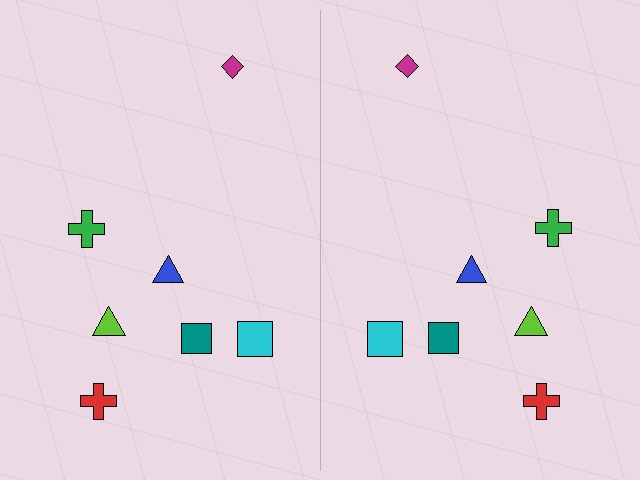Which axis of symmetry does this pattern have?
The pattern has a vertical axis of symmetry running through the center of the image.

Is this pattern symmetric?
Yes, this pattern has bilateral (reflection) symmetry.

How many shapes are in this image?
There are 14 shapes in this image.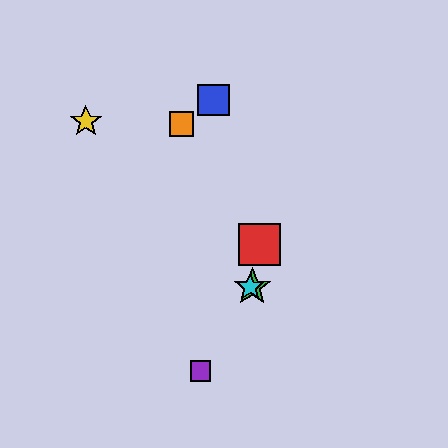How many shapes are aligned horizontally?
2 shapes (the green star, the cyan star) are aligned horizontally.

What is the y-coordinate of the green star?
The green star is at y≈287.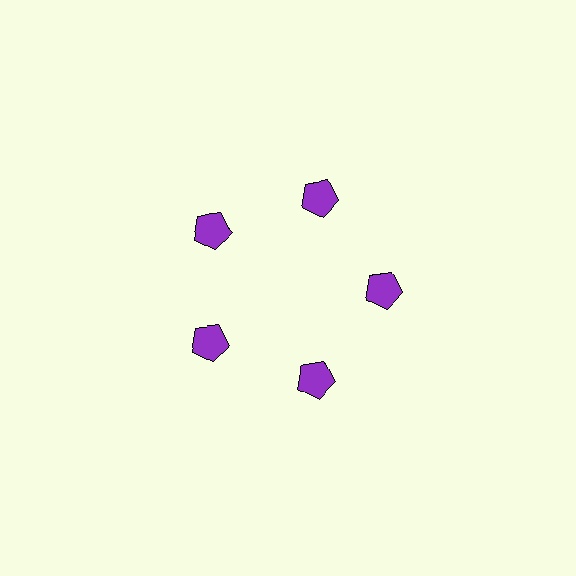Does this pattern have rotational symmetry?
Yes, this pattern has 5-fold rotational symmetry. It looks the same after rotating 72 degrees around the center.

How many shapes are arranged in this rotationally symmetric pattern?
There are 5 shapes, arranged in 5 groups of 1.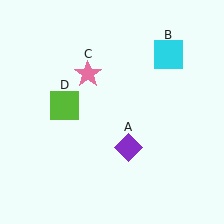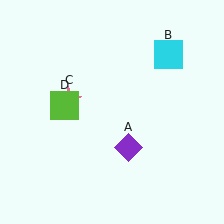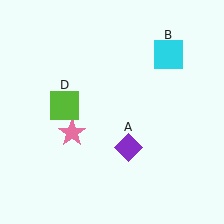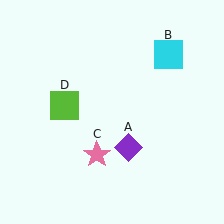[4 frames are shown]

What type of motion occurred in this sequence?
The pink star (object C) rotated counterclockwise around the center of the scene.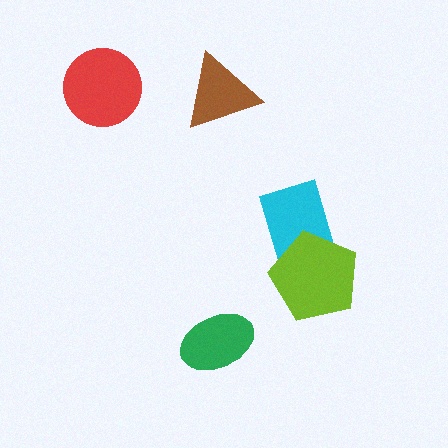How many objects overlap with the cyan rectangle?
1 object overlaps with the cyan rectangle.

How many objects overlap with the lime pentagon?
1 object overlaps with the lime pentagon.